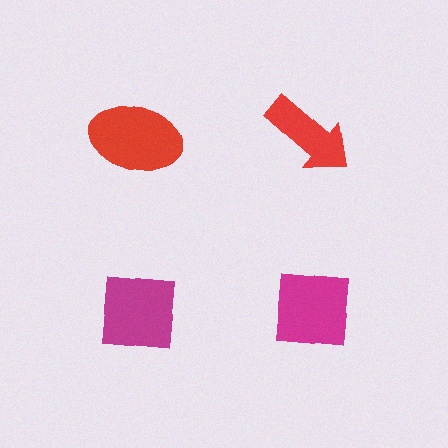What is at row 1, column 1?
A red ellipse.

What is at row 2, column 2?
A magenta square.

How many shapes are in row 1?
2 shapes.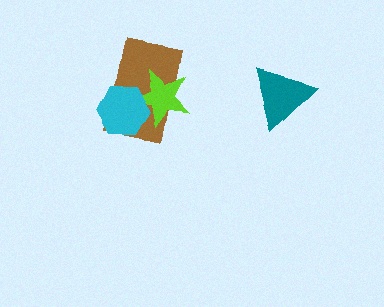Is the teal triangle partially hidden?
No, no other shape covers it.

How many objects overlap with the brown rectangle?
2 objects overlap with the brown rectangle.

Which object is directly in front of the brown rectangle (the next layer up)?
The lime star is directly in front of the brown rectangle.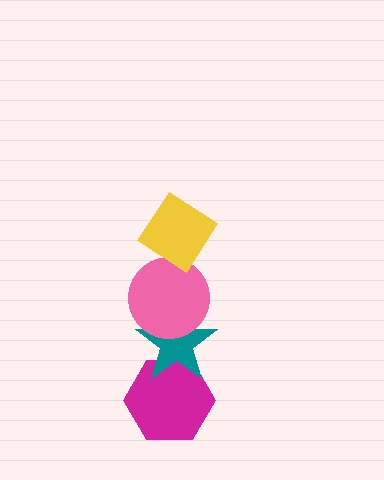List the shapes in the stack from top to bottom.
From top to bottom: the yellow diamond, the pink circle, the teal star, the magenta hexagon.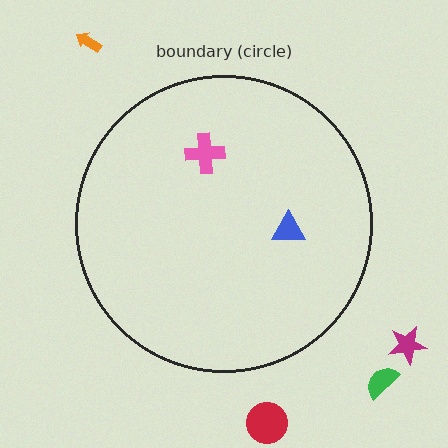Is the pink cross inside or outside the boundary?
Inside.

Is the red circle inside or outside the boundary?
Outside.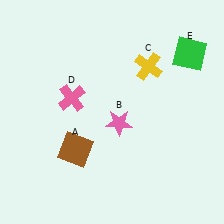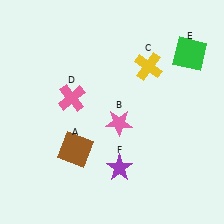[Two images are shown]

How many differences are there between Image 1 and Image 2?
There is 1 difference between the two images.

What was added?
A purple star (F) was added in Image 2.